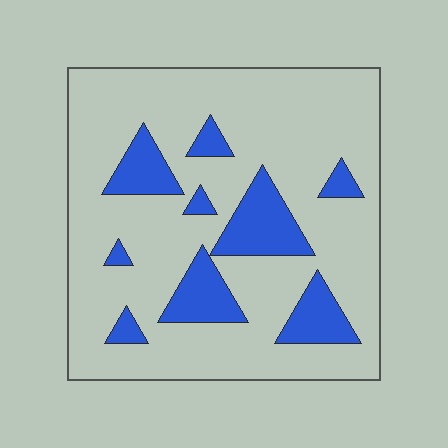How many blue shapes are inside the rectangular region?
9.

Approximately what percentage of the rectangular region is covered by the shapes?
Approximately 20%.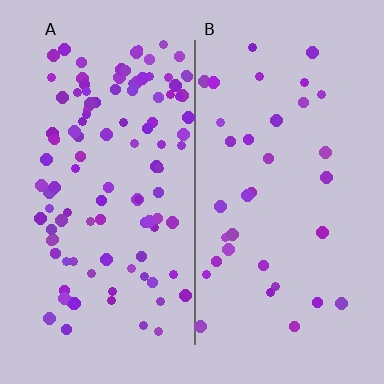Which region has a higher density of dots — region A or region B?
A (the left).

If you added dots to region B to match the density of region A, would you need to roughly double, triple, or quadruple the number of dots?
Approximately triple.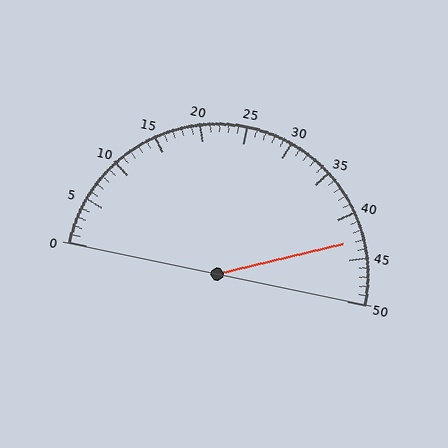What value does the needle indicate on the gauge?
The needle indicates approximately 43.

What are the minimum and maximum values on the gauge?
The gauge ranges from 0 to 50.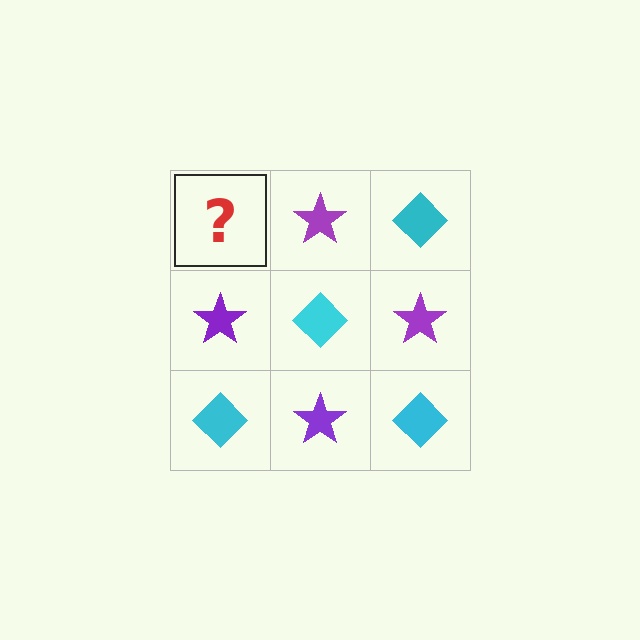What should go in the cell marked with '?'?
The missing cell should contain a cyan diamond.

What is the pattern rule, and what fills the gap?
The rule is that it alternates cyan diamond and purple star in a checkerboard pattern. The gap should be filled with a cyan diamond.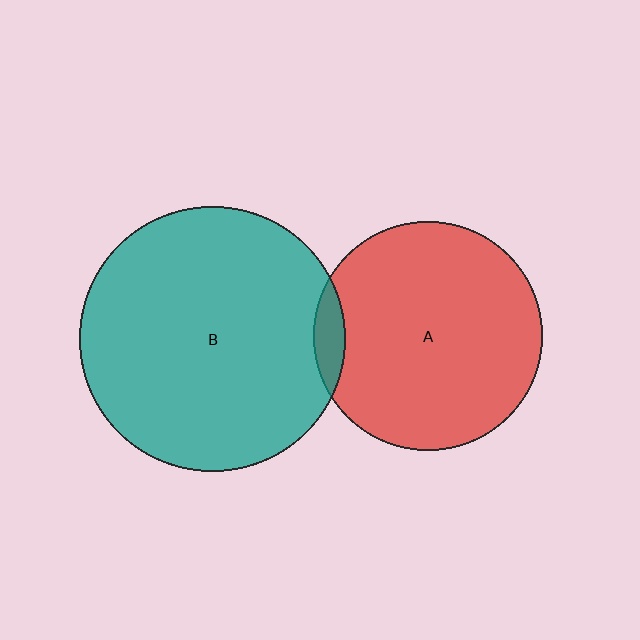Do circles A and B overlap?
Yes.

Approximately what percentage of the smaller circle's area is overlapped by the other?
Approximately 5%.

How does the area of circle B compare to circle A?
Approximately 1.3 times.